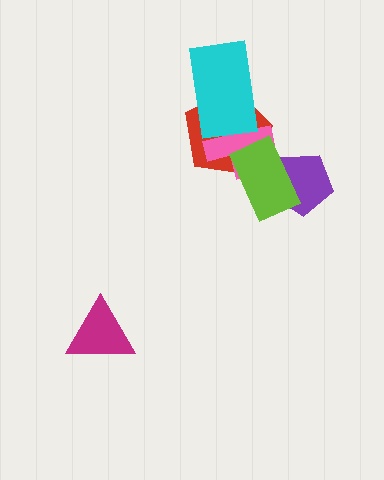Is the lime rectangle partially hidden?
No, no other shape covers it.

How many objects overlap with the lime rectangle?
3 objects overlap with the lime rectangle.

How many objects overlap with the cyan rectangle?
2 objects overlap with the cyan rectangle.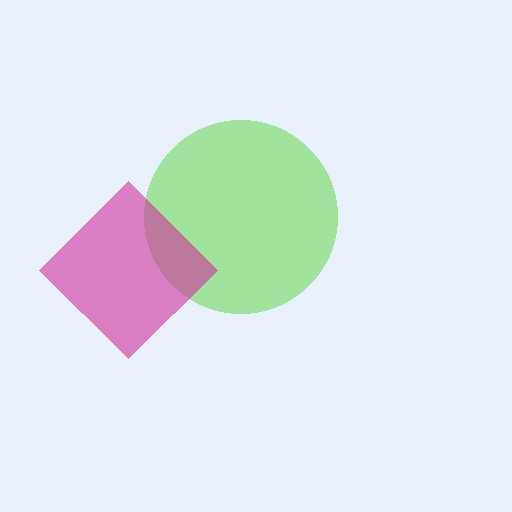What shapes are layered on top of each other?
The layered shapes are: a lime circle, a magenta diamond.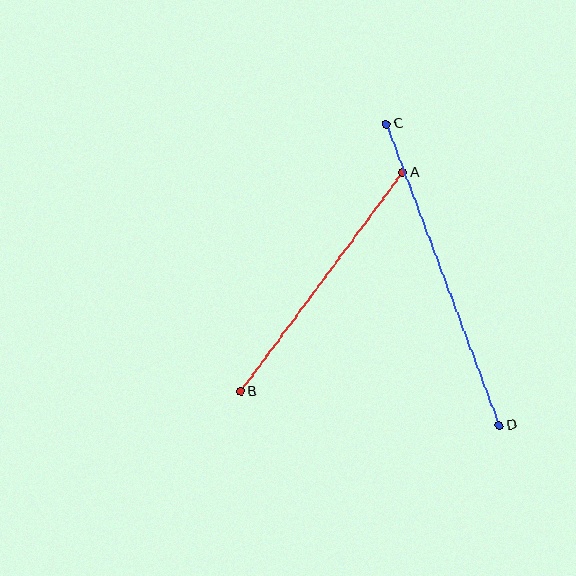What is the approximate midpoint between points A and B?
The midpoint is at approximately (322, 282) pixels.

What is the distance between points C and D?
The distance is approximately 322 pixels.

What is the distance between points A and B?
The distance is approximately 273 pixels.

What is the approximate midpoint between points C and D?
The midpoint is at approximately (443, 275) pixels.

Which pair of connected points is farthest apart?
Points C and D are farthest apart.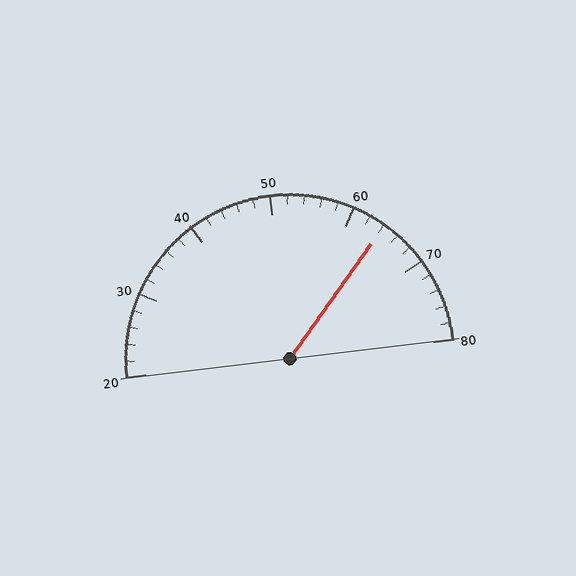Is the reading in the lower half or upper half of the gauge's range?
The reading is in the upper half of the range (20 to 80).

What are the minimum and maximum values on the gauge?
The gauge ranges from 20 to 80.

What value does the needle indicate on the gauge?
The needle indicates approximately 64.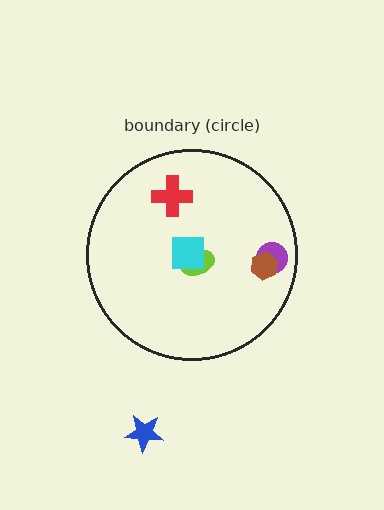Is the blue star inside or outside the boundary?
Outside.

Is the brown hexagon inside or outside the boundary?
Inside.